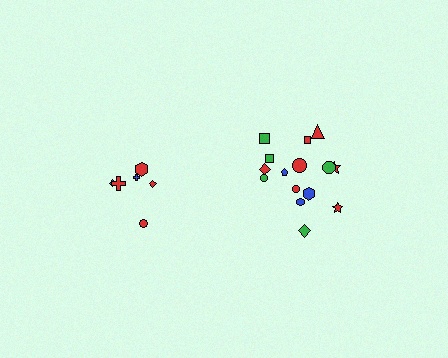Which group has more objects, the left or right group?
The right group.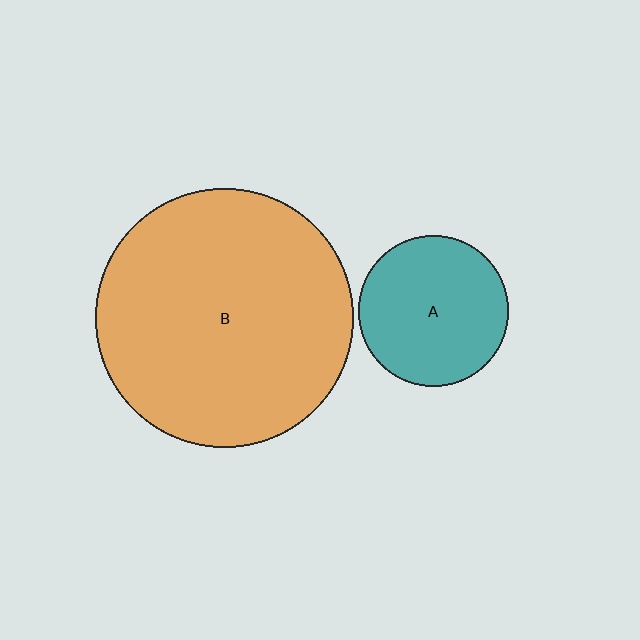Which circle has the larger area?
Circle B (orange).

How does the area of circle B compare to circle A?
Approximately 3.0 times.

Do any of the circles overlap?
No, none of the circles overlap.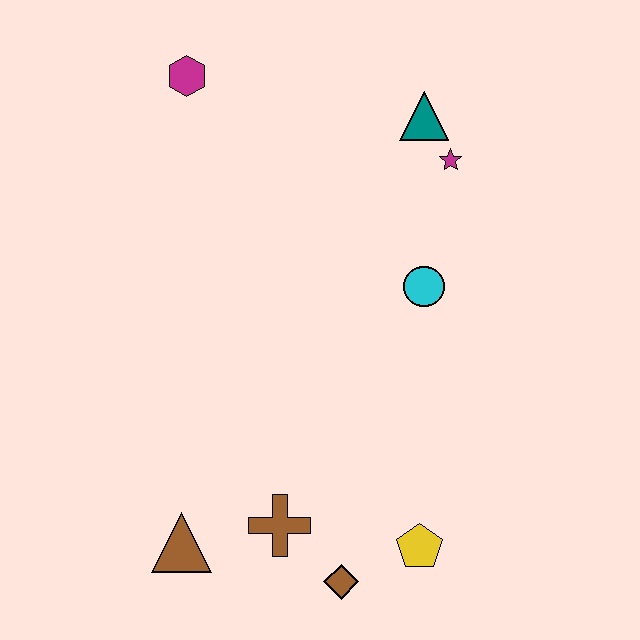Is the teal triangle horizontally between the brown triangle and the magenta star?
Yes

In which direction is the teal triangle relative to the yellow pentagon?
The teal triangle is above the yellow pentagon.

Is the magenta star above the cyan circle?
Yes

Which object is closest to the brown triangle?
The brown cross is closest to the brown triangle.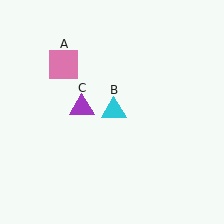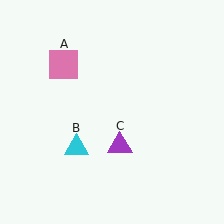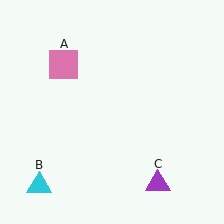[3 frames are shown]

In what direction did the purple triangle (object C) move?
The purple triangle (object C) moved down and to the right.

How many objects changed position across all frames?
2 objects changed position: cyan triangle (object B), purple triangle (object C).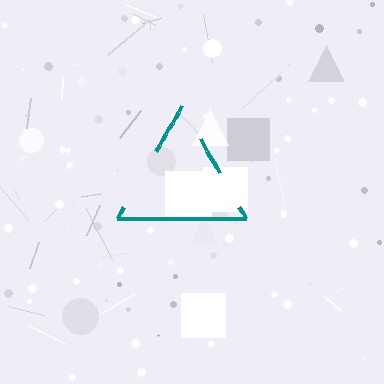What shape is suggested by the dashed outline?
The dashed outline suggests a triangle.